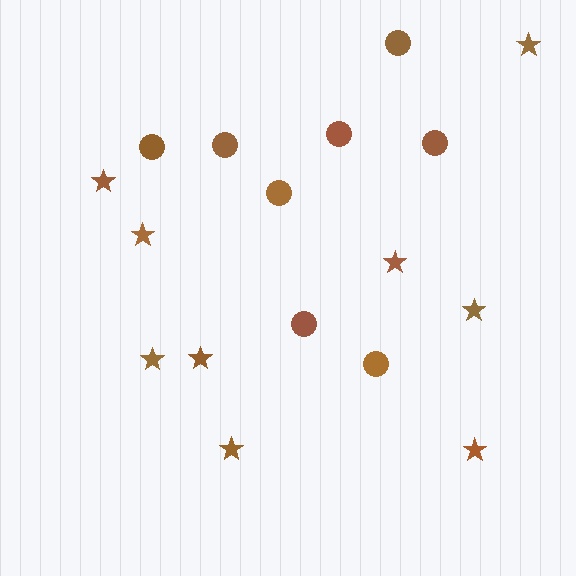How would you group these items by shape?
There are 2 groups: one group of circles (8) and one group of stars (9).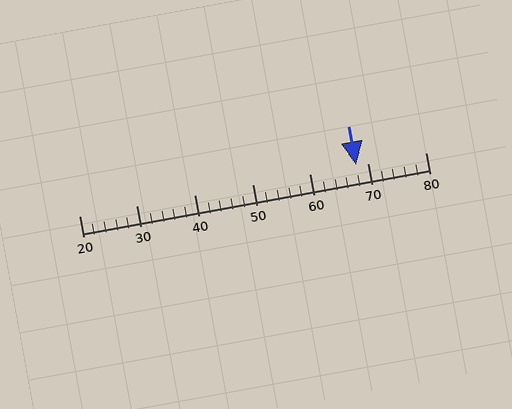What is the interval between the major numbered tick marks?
The major tick marks are spaced 10 units apart.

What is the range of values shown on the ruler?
The ruler shows values from 20 to 80.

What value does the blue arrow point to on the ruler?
The blue arrow points to approximately 68.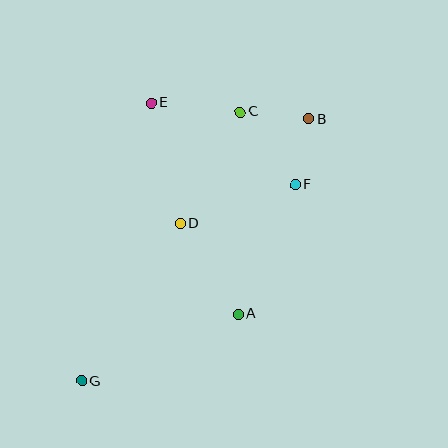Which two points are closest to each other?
Points B and F are closest to each other.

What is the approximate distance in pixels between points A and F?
The distance between A and F is approximately 142 pixels.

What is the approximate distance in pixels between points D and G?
The distance between D and G is approximately 186 pixels.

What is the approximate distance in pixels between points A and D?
The distance between A and D is approximately 108 pixels.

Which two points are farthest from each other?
Points B and G are farthest from each other.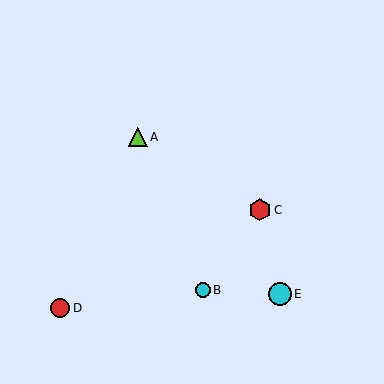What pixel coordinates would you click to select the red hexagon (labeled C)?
Click at (260, 210) to select the red hexagon C.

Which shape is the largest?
The cyan circle (labeled E) is the largest.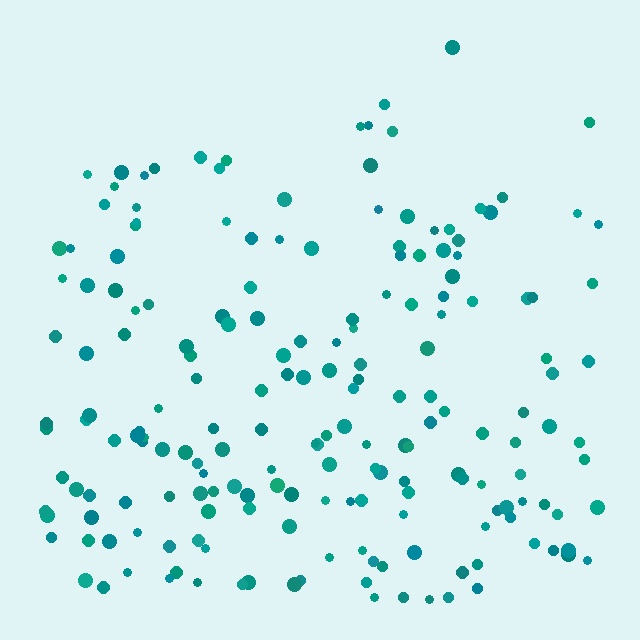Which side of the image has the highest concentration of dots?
The bottom.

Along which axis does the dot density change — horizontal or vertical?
Vertical.